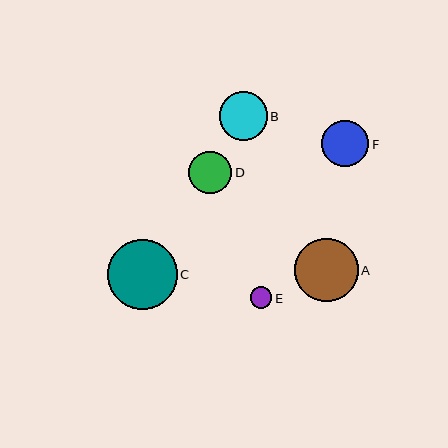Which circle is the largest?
Circle C is the largest with a size of approximately 70 pixels.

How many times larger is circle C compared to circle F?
Circle C is approximately 1.5 times the size of circle F.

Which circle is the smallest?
Circle E is the smallest with a size of approximately 22 pixels.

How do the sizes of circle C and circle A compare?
Circle C and circle A are approximately the same size.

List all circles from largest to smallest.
From largest to smallest: C, A, B, F, D, E.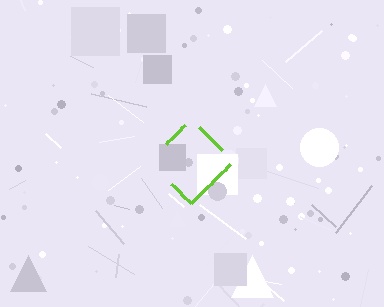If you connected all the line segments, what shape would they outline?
They would outline a diamond.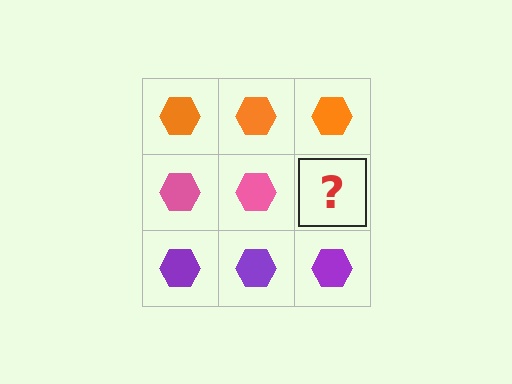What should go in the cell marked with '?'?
The missing cell should contain a pink hexagon.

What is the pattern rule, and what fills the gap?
The rule is that each row has a consistent color. The gap should be filled with a pink hexagon.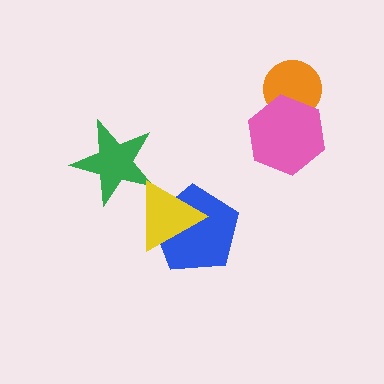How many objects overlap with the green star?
1 object overlaps with the green star.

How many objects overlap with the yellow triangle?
2 objects overlap with the yellow triangle.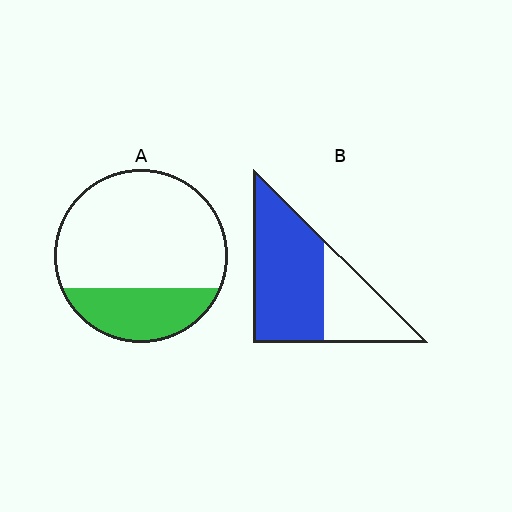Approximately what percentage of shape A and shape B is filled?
A is approximately 25% and B is approximately 65%.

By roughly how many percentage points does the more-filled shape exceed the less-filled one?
By roughly 35 percentage points (B over A).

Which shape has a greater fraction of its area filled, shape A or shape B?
Shape B.